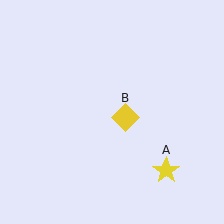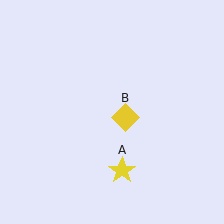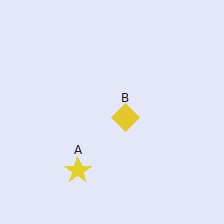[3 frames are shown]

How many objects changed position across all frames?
1 object changed position: yellow star (object A).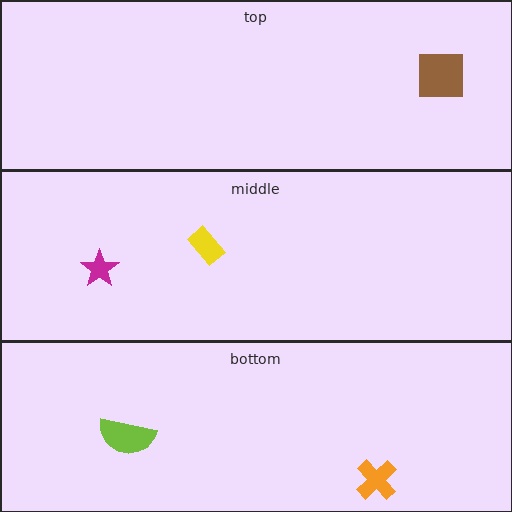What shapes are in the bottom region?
The lime semicircle, the orange cross.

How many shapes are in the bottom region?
2.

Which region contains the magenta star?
The middle region.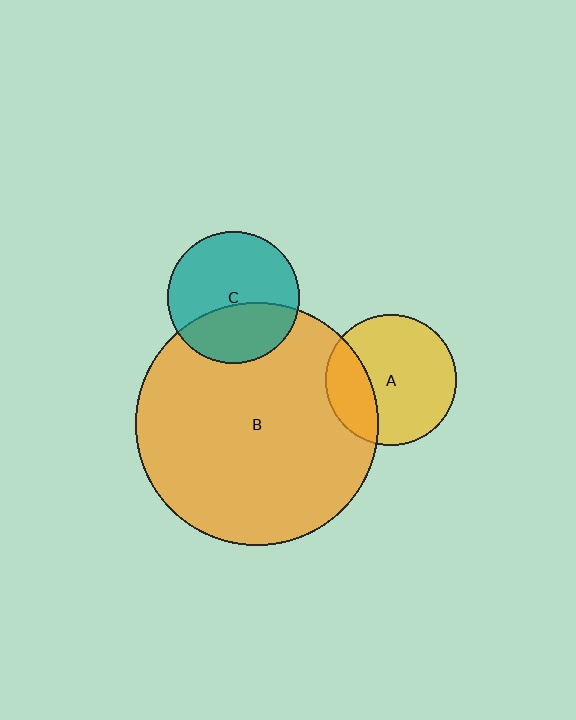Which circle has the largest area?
Circle B (orange).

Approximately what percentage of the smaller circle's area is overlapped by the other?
Approximately 40%.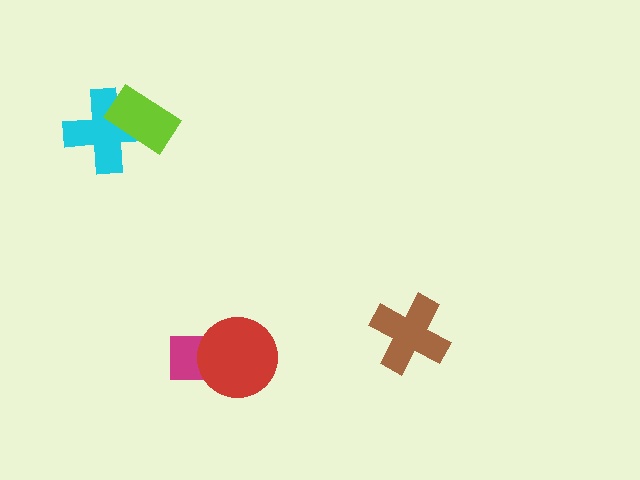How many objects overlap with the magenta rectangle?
1 object overlaps with the magenta rectangle.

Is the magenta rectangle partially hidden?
Yes, it is partially covered by another shape.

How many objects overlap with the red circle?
1 object overlaps with the red circle.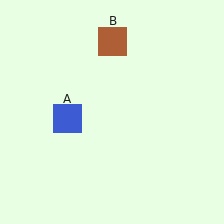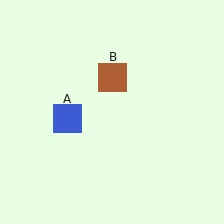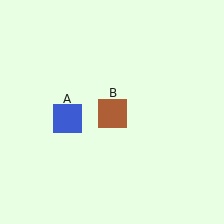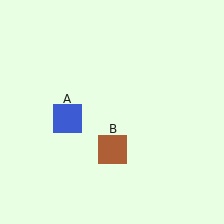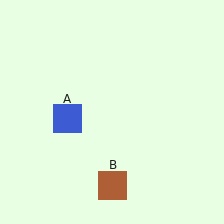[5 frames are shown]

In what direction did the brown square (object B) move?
The brown square (object B) moved down.